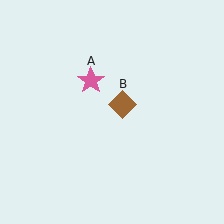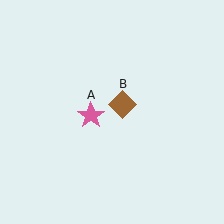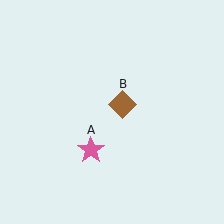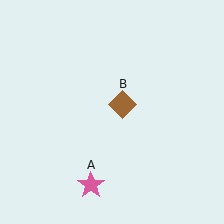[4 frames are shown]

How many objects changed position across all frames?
1 object changed position: pink star (object A).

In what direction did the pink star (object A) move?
The pink star (object A) moved down.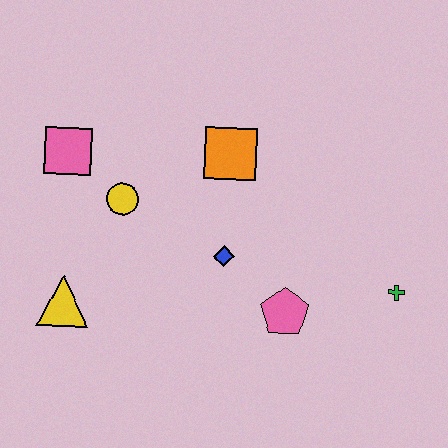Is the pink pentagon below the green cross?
Yes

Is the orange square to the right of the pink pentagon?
No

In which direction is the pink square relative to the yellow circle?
The pink square is to the left of the yellow circle.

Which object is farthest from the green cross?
The pink square is farthest from the green cross.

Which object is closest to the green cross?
The pink pentagon is closest to the green cross.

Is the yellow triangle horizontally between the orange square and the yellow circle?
No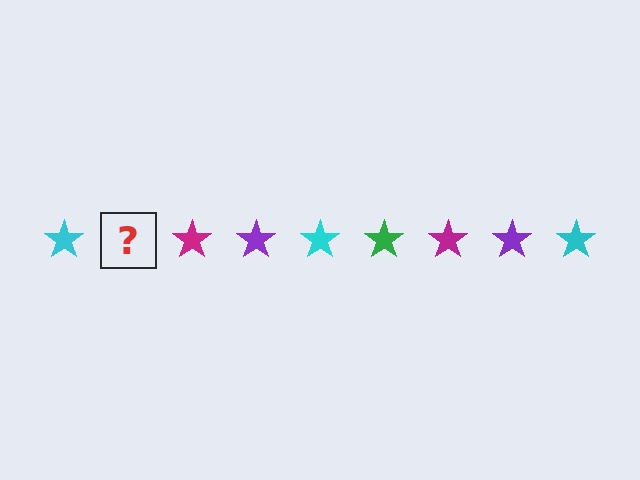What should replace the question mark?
The question mark should be replaced with a green star.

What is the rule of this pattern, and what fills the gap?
The rule is that the pattern cycles through cyan, green, magenta, purple stars. The gap should be filled with a green star.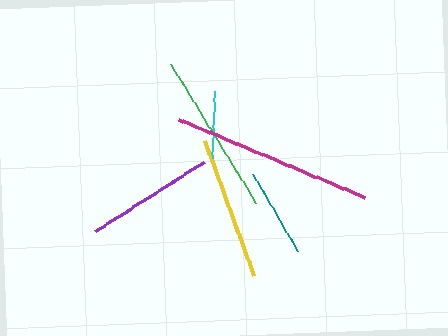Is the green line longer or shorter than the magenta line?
The magenta line is longer than the green line.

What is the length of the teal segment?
The teal segment is approximately 89 pixels long.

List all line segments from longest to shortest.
From longest to shortest: magenta, green, yellow, purple, teal, cyan.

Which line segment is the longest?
The magenta line is the longest at approximately 202 pixels.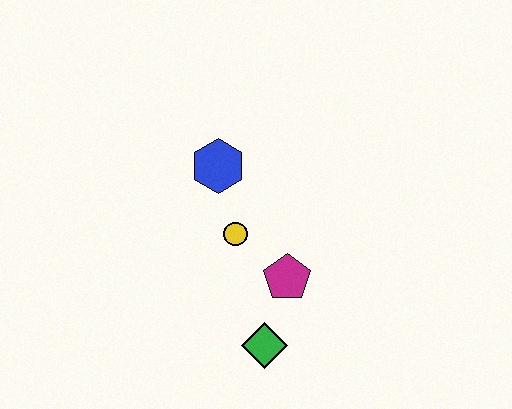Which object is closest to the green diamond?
The magenta pentagon is closest to the green diamond.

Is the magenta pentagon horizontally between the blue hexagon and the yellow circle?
No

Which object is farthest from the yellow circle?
The green diamond is farthest from the yellow circle.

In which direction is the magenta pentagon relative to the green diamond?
The magenta pentagon is above the green diamond.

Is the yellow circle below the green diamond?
No